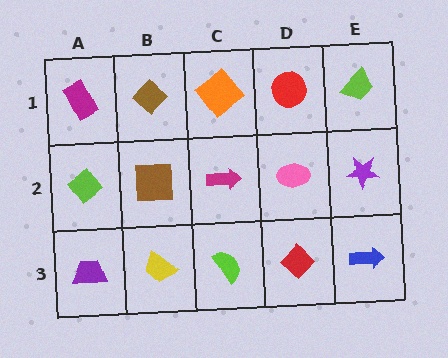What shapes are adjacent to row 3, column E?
A purple star (row 2, column E), a red diamond (row 3, column D).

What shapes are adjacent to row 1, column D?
A pink ellipse (row 2, column D), an orange diamond (row 1, column C), a lime trapezoid (row 1, column E).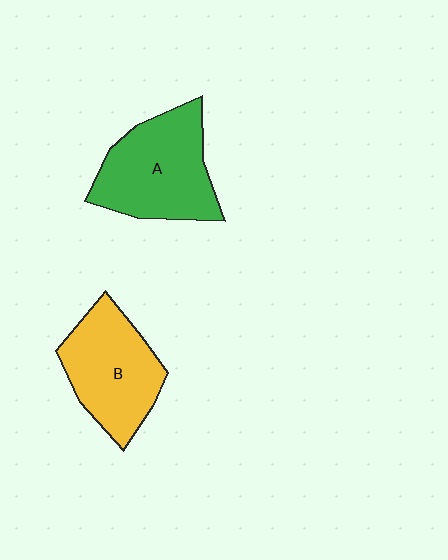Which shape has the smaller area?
Shape B (yellow).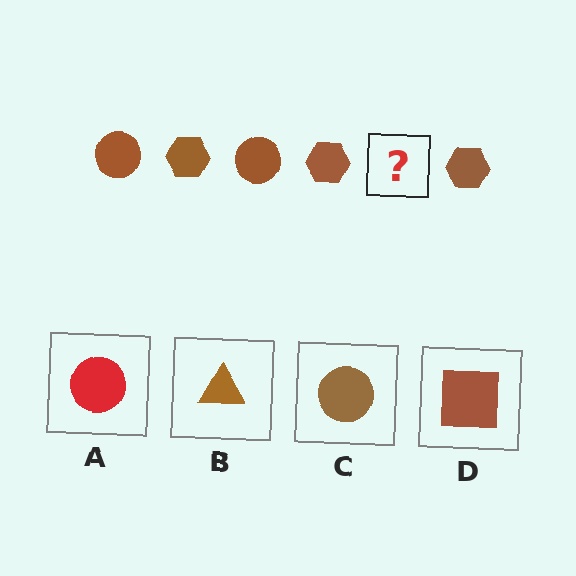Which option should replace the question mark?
Option C.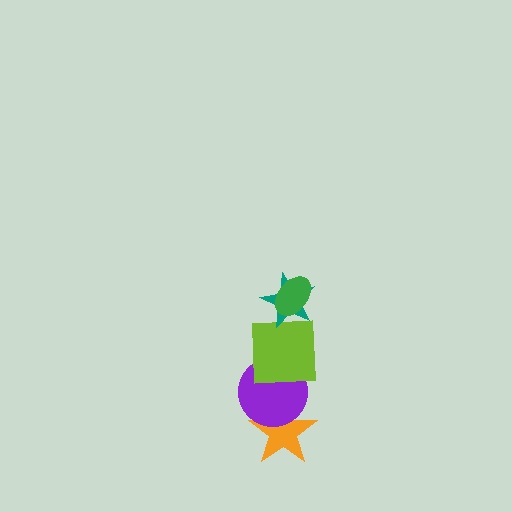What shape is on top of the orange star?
The purple circle is on top of the orange star.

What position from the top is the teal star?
The teal star is 2nd from the top.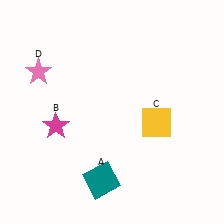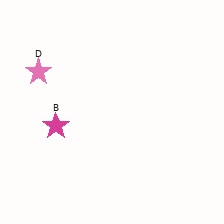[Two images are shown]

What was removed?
The teal square (A), the yellow square (C) were removed in Image 2.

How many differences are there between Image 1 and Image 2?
There are 2 differences between the two images.